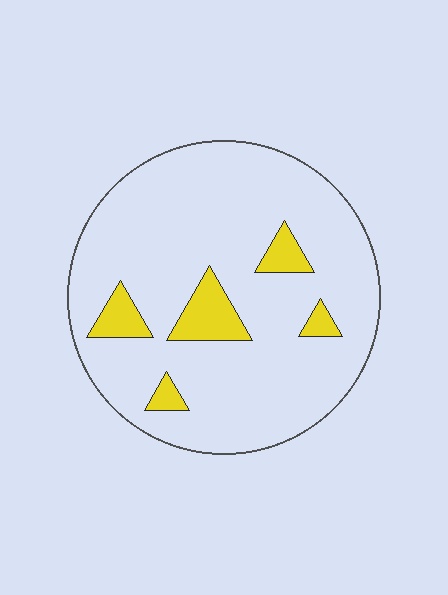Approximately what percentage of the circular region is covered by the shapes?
Approximately 10%.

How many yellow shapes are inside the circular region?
5.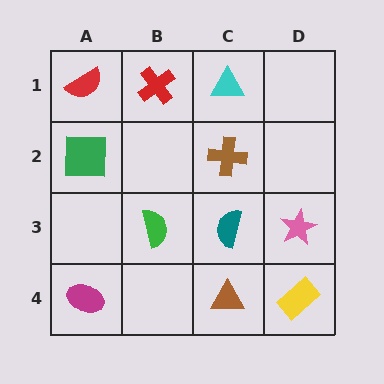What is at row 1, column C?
A cyan triangle.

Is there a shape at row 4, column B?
No, that cell is empty.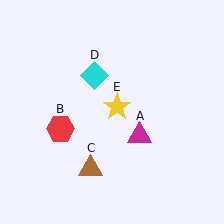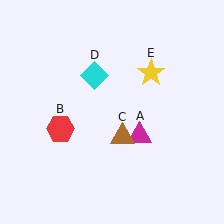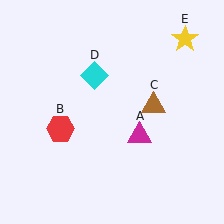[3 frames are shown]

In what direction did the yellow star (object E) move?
The yellow star (object E) moved up and to the right.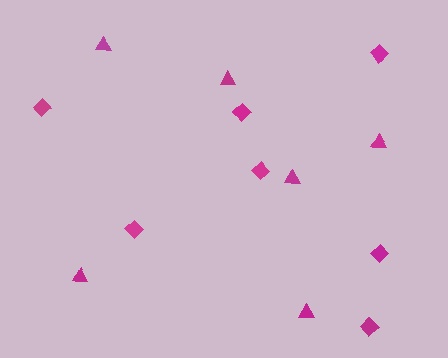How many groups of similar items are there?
There are 2 groups: one group of diamonds (7) and one group of triangles (6).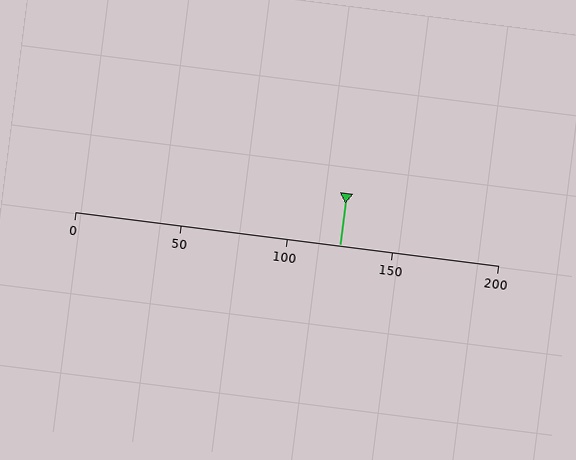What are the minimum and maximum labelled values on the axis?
The axis runs from 0 to 200.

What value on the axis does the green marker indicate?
The marker indicates approximately 125.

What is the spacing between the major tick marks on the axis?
The major ticks are spaced 50 apart.